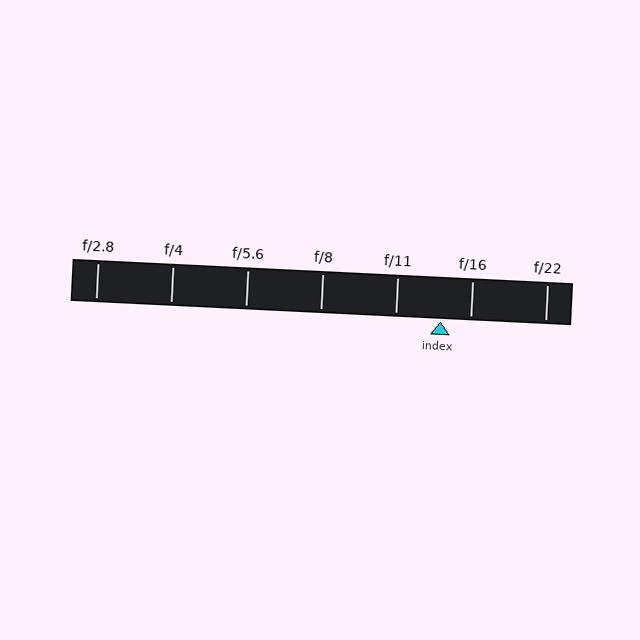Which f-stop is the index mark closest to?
The index mark is closest to f/16.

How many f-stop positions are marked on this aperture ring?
There are 7 f-stop positions marked.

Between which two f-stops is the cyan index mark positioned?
The index mark is between f/11 and f/16.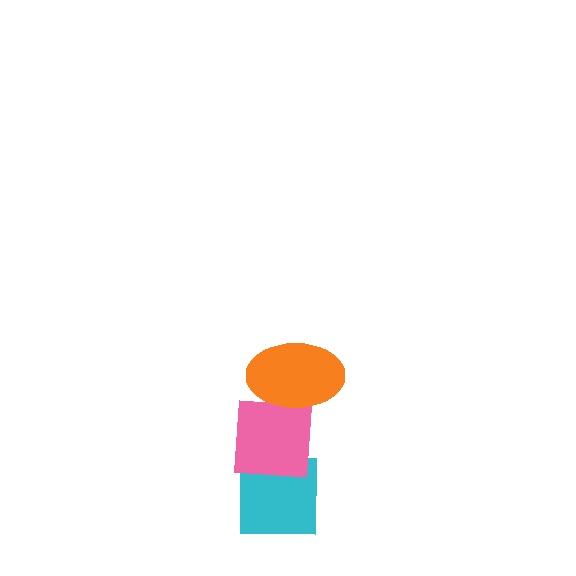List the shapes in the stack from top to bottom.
From top to bottom: the orange ellipse, the pink square, the cyan square.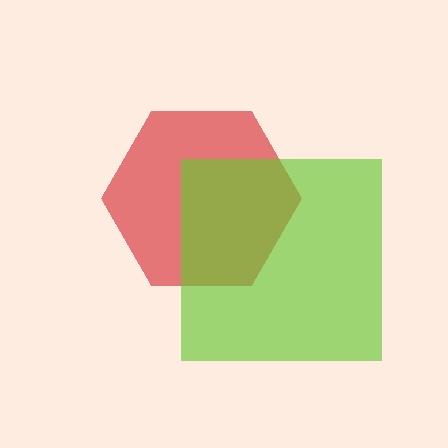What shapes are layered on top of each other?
The layered shapes are: a red hexagon, a lime square.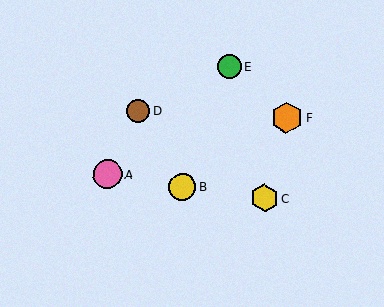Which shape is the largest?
The orange hexagon (labeled F) is the largest.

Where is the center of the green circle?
The center of the green circle is at (229, 67).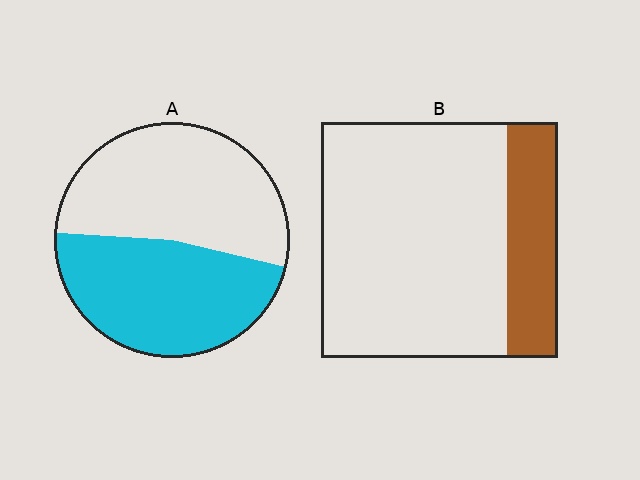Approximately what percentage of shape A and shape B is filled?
A is approximately 45% and B is approximately 20%.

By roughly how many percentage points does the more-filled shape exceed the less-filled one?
By roughly 25 percentage points (A over B).